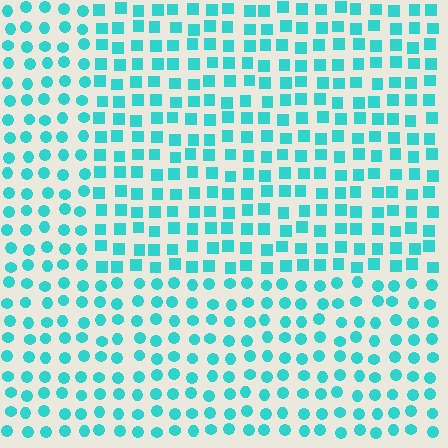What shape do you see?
I see a rectangle.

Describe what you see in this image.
The image is filled with small cyan elements arranged in a uniform grid. A rectangle-shaped region contains squares, while the surrounding area contains circles. The boundary is defined purely by the change in element shape.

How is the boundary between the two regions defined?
The boundary is defined by a change in element shape: squares inside vs. circles outside. All elements share the same color and spacing.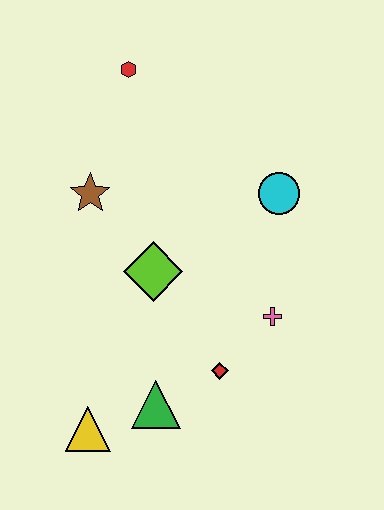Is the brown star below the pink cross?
No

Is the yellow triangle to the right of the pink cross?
No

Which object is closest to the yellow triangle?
The green triangle is closest to the yellow triangle.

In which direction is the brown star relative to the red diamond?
The brown star is above the red diamond.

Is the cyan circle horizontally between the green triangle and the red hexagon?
No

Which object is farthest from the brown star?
The yellow triangle is farthest from the brown star.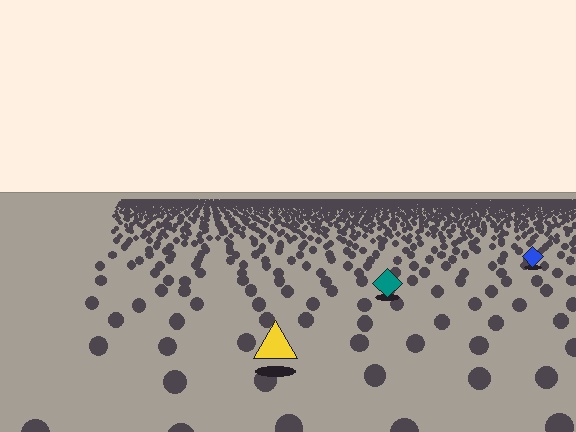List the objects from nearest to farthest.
From nearest to farthest: the yellow triangle, the teal diamond, the blue diamond.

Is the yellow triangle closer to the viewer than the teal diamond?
Yes. The yellow triangle is closer — you can tell from the texture gradient: the ground texture is coarser near it.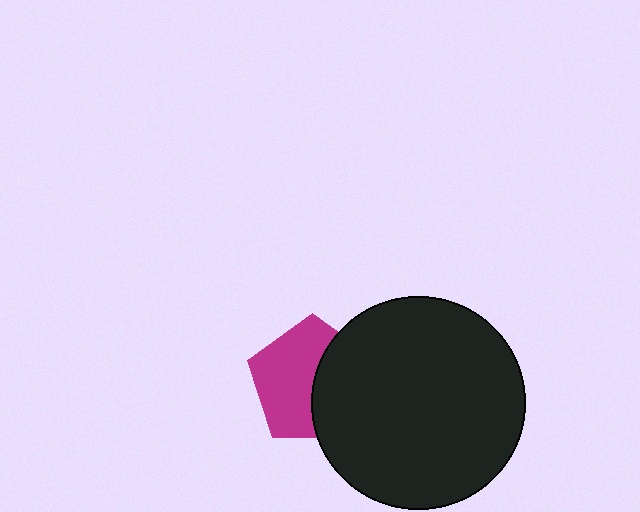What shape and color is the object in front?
The object in front is a black circle.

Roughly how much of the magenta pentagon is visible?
About half of it is visible (roughly 57%).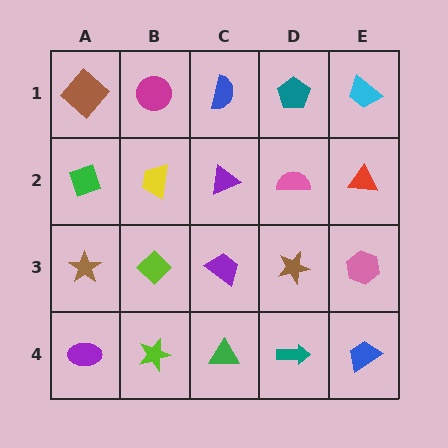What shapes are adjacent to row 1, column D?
A pink semicircle (row 2, column D), a blue semicircle (row 1, column C), a cyan trapezoid (row 1, column E).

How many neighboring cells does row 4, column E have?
2.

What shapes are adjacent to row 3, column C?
A purple triangle (row 2, column C), a green triangle (row 4, column C), a lime diamond (row 3, column B), a brown star (row 3, column D).